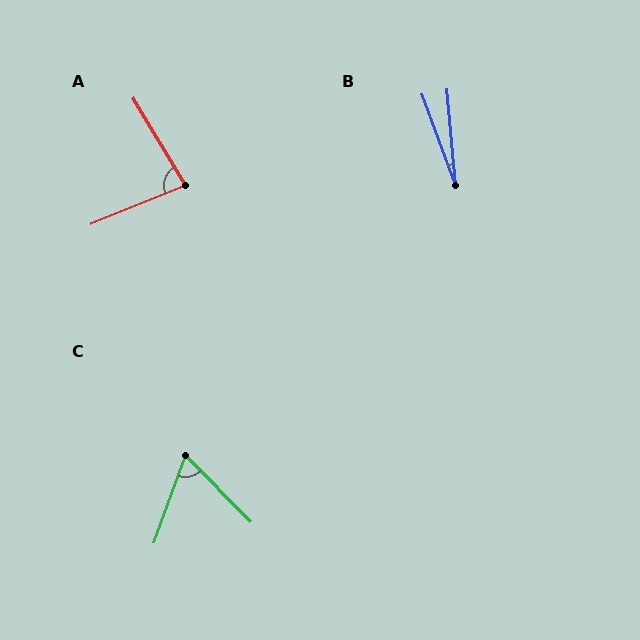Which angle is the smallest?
B, at approximately 15 degrees.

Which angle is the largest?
A, at approximately 81 degrees.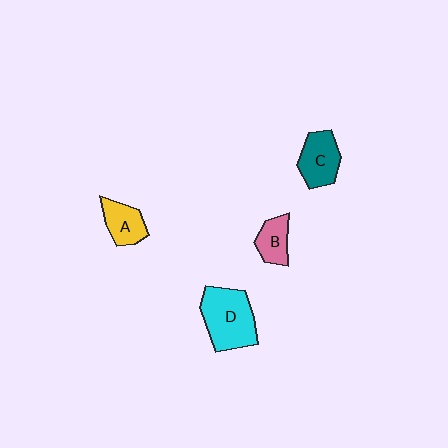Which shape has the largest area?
Shape D (cyan).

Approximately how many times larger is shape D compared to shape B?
Approximately 2.1 times.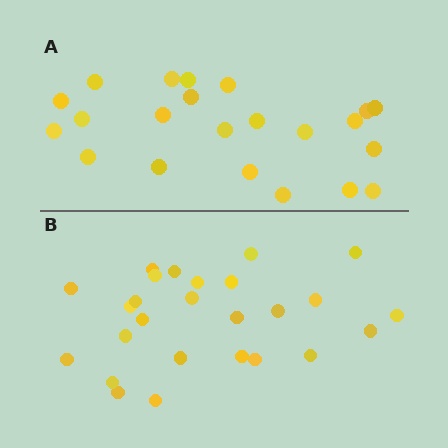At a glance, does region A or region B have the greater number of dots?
Region B (the bottom region) has more dots.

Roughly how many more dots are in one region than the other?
Region B has about 4 more dots than region A.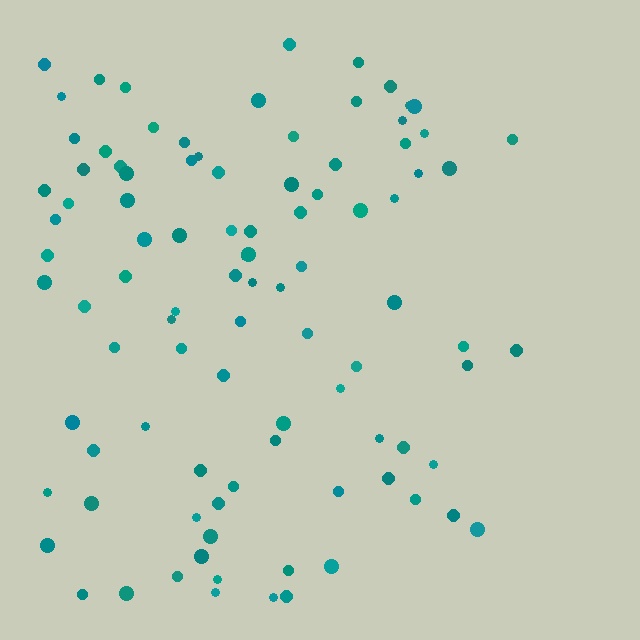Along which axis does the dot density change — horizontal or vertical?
Horizontal.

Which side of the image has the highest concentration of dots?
The left.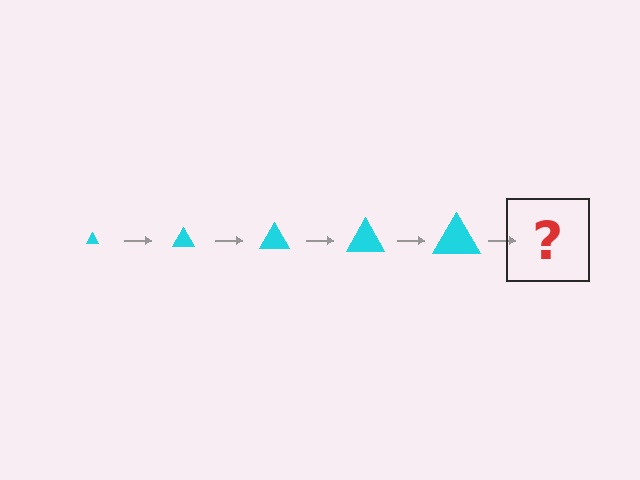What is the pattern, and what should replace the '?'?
The pattern is that the triangle gets progressively larger each step. The '?' should be a cyan triangle, larger than the previous one.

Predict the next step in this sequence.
The next step is a cyan triangle, larger than the previous one.